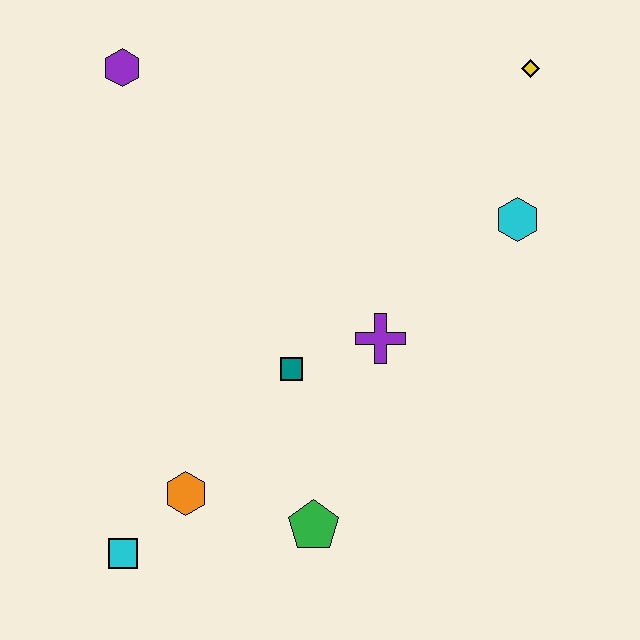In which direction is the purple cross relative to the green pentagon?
The purple cross is above the green pentagon.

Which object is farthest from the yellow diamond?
The cyan square is farthest from the yellow diamond.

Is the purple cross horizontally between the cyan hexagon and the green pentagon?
Yes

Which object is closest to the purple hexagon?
The teal square is closest to the purple hexagon.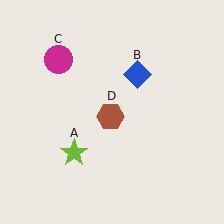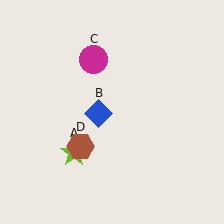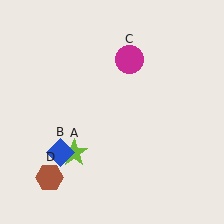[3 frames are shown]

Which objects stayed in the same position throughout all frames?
Lime star (object A) remained stationary.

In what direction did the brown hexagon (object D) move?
The brown hexagon (object D) moved down and to the left.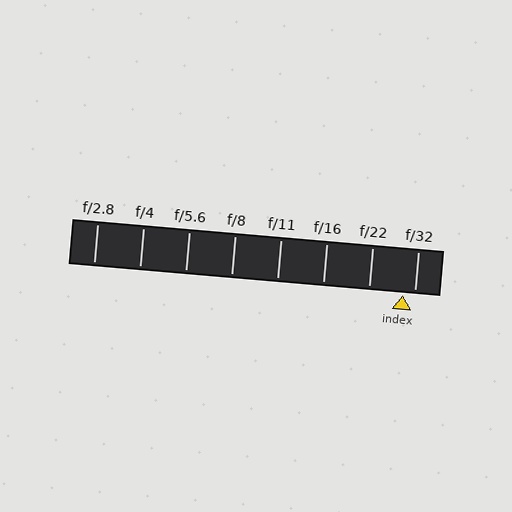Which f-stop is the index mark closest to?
The index mark is closest to f/32.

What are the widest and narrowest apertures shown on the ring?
The widest aperture shown is f/2.8 and the narrowest is f/32.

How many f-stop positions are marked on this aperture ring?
There are 8 f-stop positions marked.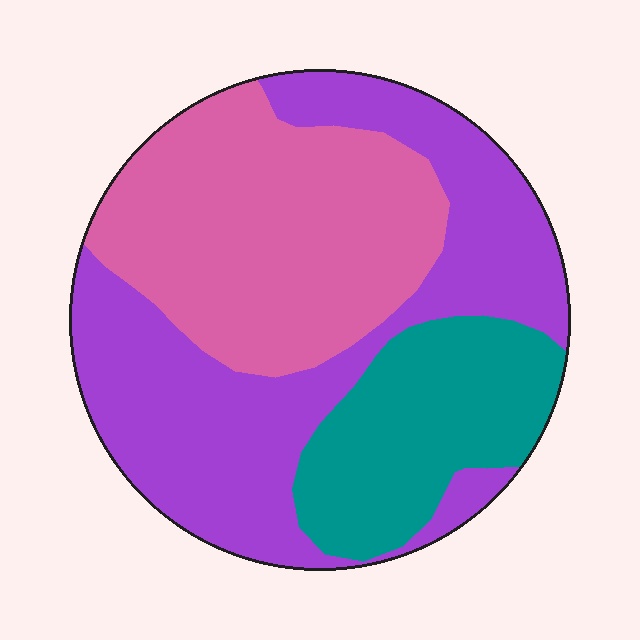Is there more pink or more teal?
Pink.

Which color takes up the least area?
Teal, at roughly 20%.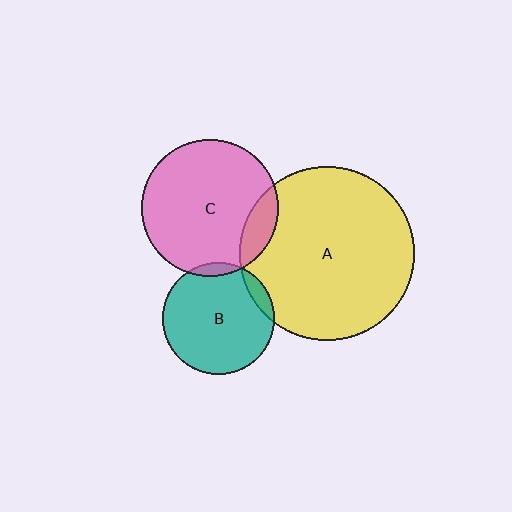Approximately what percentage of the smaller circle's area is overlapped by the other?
Approximately 15%.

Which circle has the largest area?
Circle A (yellow).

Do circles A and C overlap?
Yes.